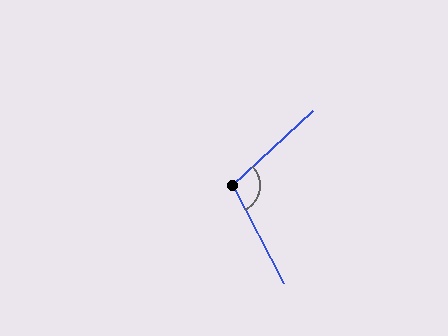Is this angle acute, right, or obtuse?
It is obtuse.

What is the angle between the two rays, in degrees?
Approximately 106 degrees.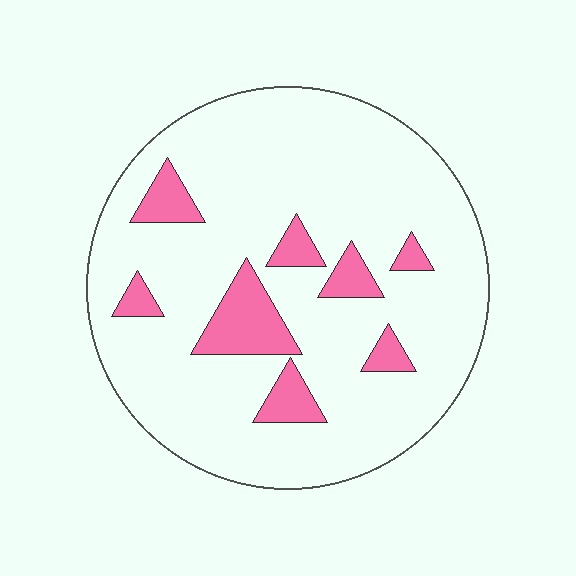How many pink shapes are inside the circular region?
8.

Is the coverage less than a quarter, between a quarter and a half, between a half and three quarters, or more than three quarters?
Less than a quarter.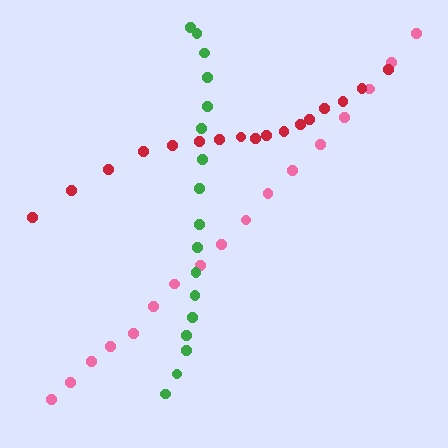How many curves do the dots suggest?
There are 3 distinct paths.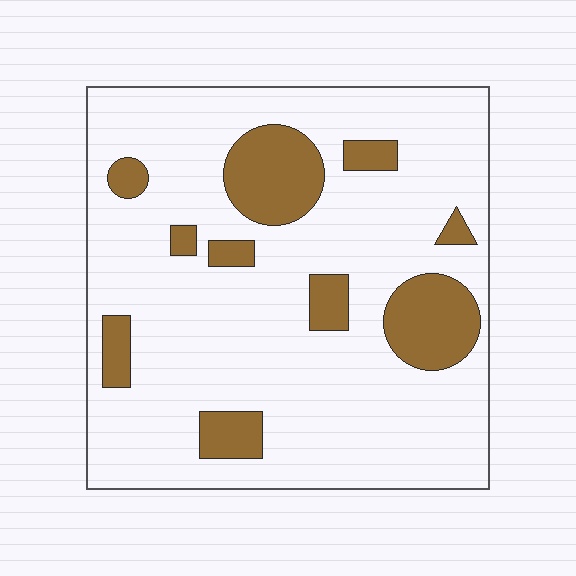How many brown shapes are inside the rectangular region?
10.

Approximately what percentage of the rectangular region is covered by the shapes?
Approximately 20%.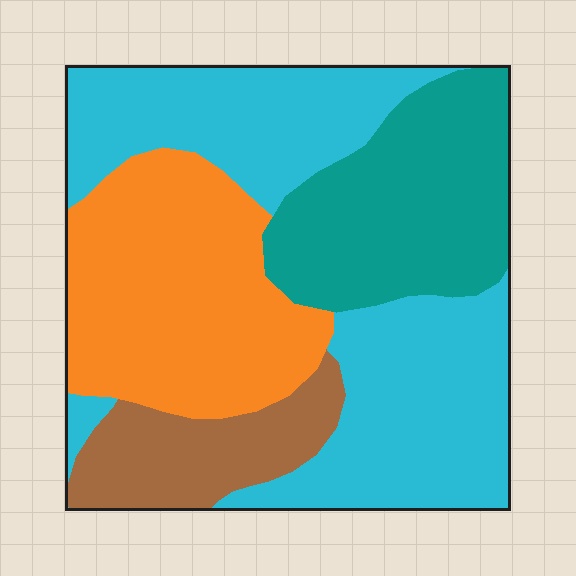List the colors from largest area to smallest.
From largest to smallest: cyan, orange, teal, brown.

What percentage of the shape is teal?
Teal covers 22% of the shape.